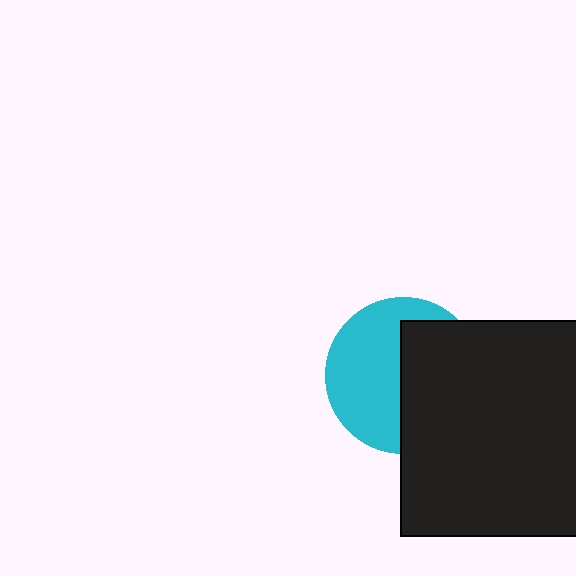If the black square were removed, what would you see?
You would see the complete cyan circle.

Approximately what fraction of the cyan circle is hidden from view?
Roughly 48% of the cyan circle is hidden behind the black square.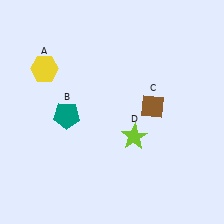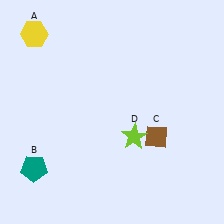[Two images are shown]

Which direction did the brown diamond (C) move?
The brown diamond (C) moved down.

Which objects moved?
The objects that moved are: the yellow hexagon (A), the teal pentagon (B), the brown diamond (C).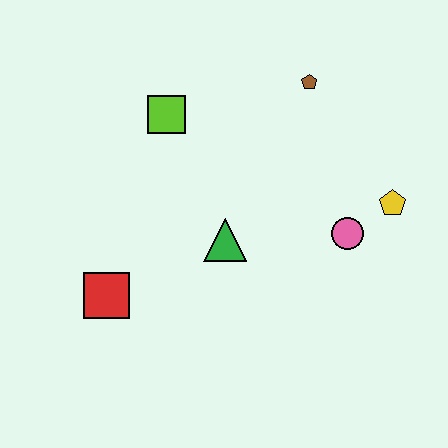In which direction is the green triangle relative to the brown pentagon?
The green triangle is below the brown pentagon.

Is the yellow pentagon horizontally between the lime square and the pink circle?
No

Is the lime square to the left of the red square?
No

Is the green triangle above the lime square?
No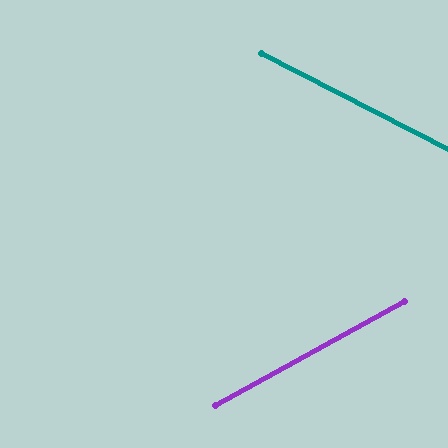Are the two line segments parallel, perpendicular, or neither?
Neither parallel nor perpendicular — they differ by about 56°.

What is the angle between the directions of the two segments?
Approximately 56 degrees.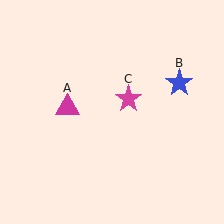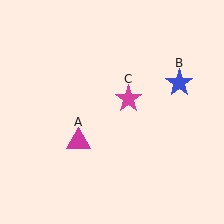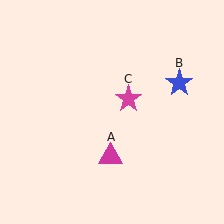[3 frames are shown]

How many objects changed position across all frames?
1 object changed position: magenta triangle (object A).